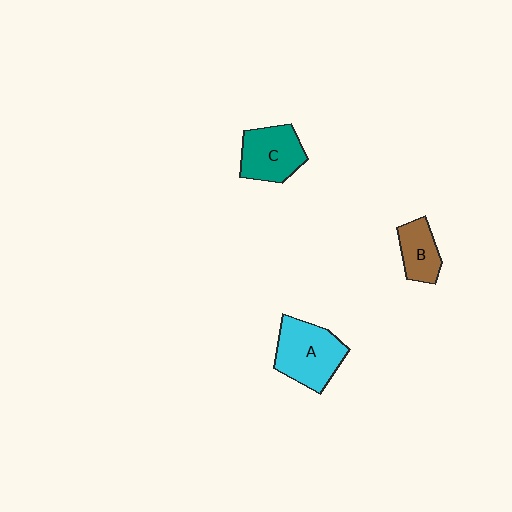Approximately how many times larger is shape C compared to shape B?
Approximately 1.4 times.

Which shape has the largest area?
Shape A (cyan).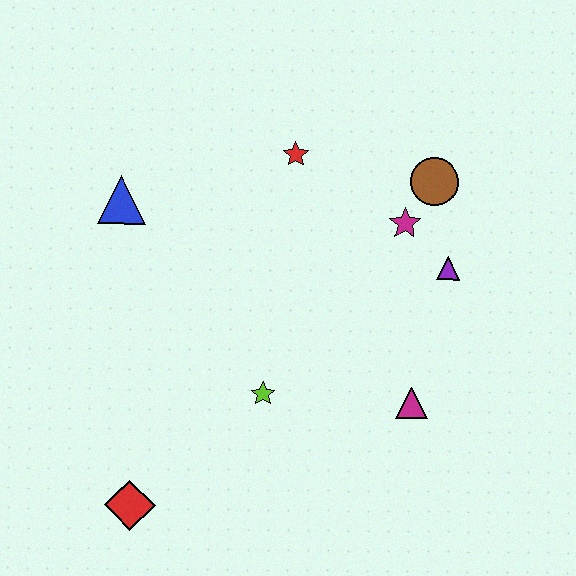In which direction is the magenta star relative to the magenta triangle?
The magenta star is above the magenta triangle.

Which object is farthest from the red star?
The red diamond is farthest from the red star.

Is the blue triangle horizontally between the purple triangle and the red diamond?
No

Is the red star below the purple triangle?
No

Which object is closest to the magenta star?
The brown circle is closest to the magenta star.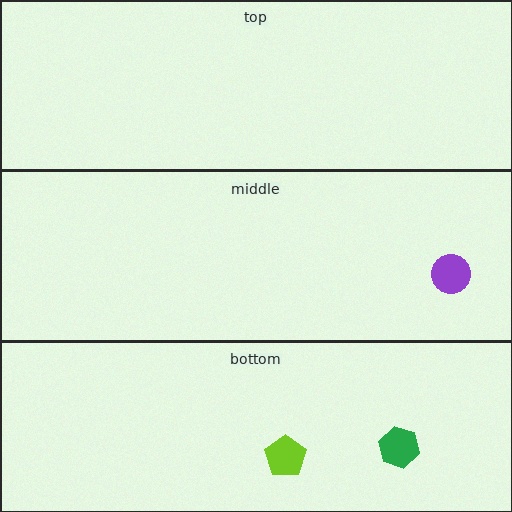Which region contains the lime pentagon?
The bottom region.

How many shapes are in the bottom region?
2.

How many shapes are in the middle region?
1.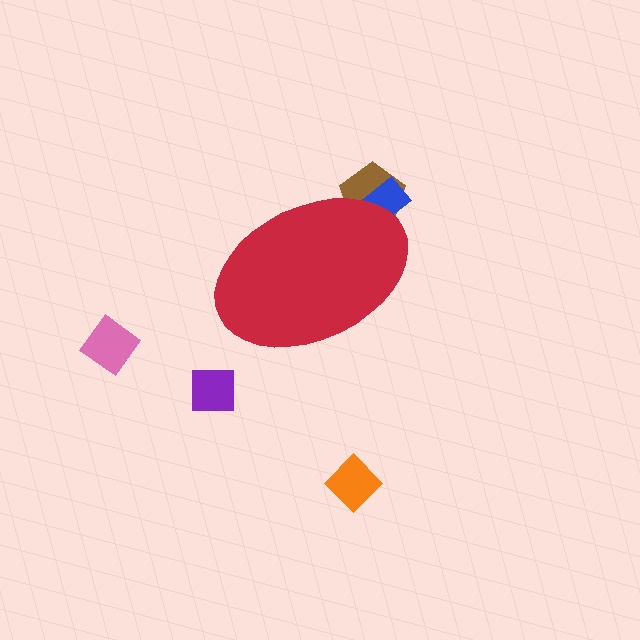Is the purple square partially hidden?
No, the purple square is fully visible.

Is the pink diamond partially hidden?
No, the pink diamond is fully visible.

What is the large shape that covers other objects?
A red ellipse.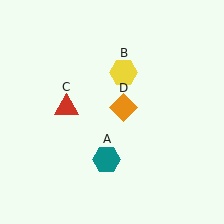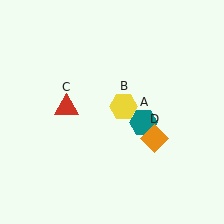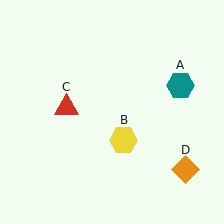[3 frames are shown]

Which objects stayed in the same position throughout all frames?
Red triangle (object C) remained stationary.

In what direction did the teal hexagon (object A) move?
The teal hexagon (object A) moved up and to the right.